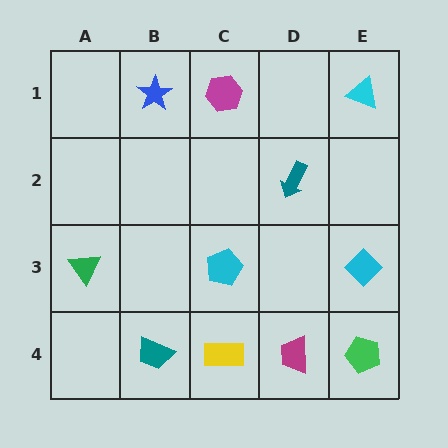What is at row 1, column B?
A blue star.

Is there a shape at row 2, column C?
No, that cell is empty.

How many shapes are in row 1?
3 shapes.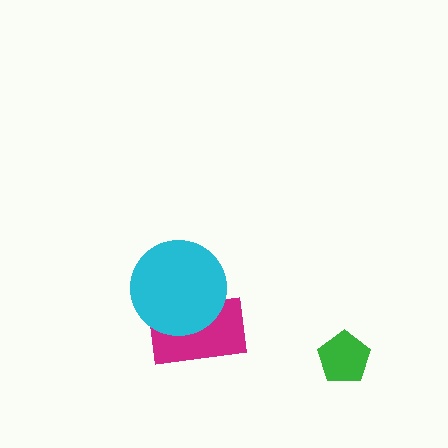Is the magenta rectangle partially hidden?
Yes, it is partially covered by another shape.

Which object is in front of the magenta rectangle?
The cyan circle is in front of the magenta rectangle.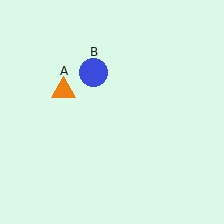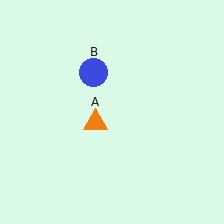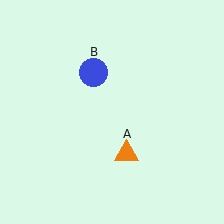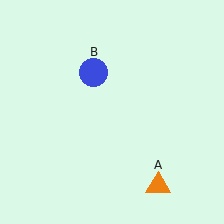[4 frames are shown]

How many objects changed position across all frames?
1 object changed position: orange triangle (object A).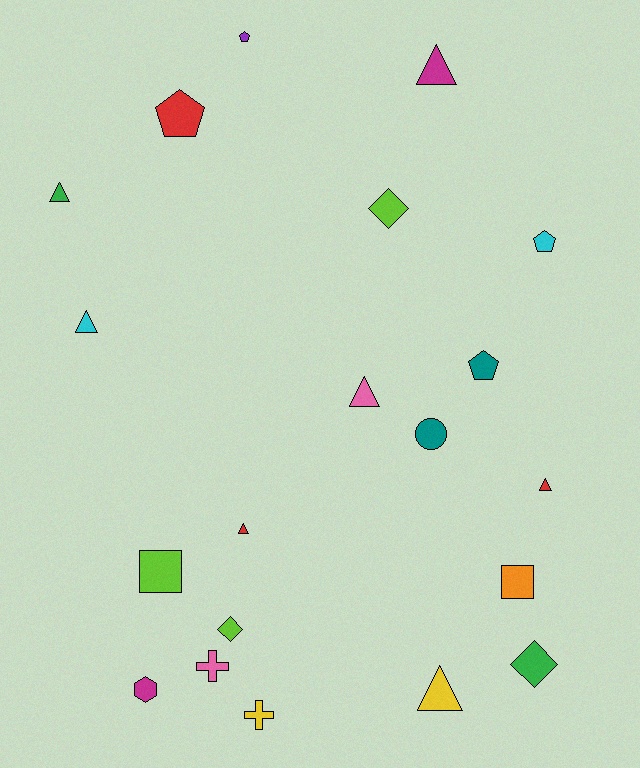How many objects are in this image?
There are 20 objects.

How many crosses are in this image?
There are 2 crosses.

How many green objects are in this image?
There are 2 green objects.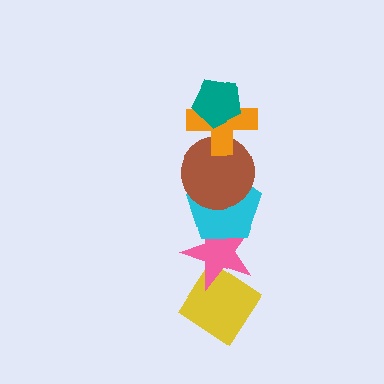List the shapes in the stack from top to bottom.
From top to bottom: the teal pentagon, the orange cross, the brown circle, the cyan pentagon, the pink star, the yellow diamond.